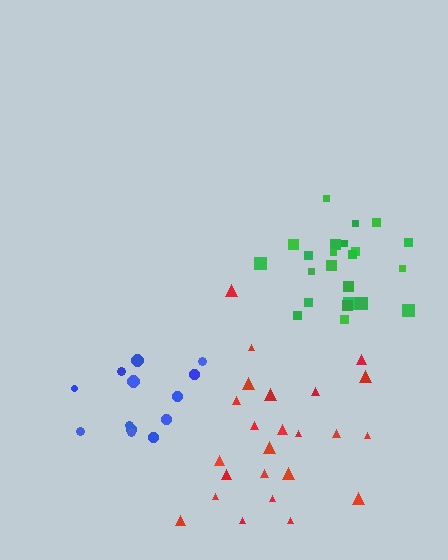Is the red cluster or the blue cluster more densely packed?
Blue.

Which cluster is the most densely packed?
Green.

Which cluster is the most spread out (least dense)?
Red.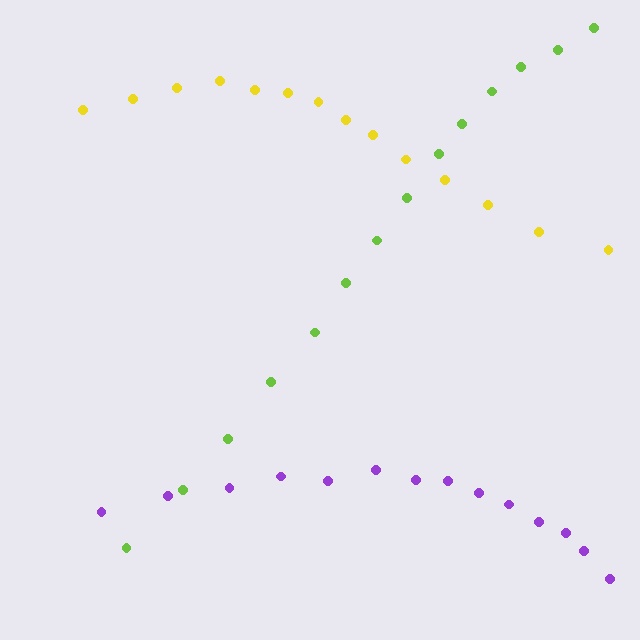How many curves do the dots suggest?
There are 3 distinct paths.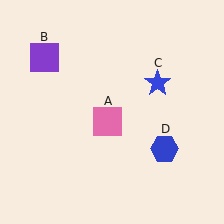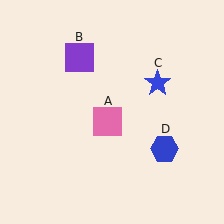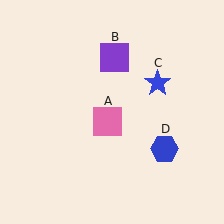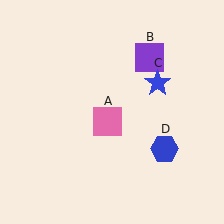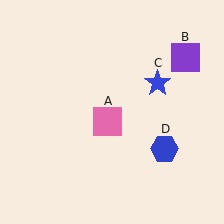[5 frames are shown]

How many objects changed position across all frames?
1 object changed position: purple square (object B).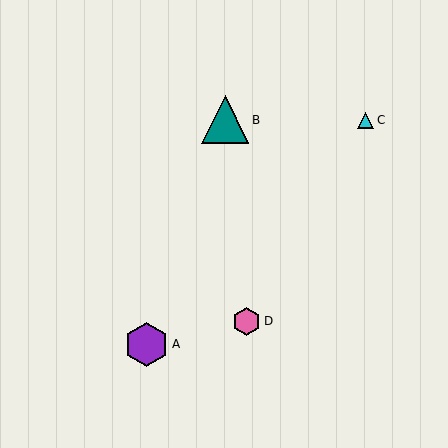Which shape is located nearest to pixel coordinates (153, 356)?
The purple hexagon (labeled A) at (147, 344) is nearest to that location.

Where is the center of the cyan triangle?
The center of the cyan triangle is at (366, 120).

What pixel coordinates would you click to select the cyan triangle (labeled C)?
Click at (366, 120) to select the cyan triangle C.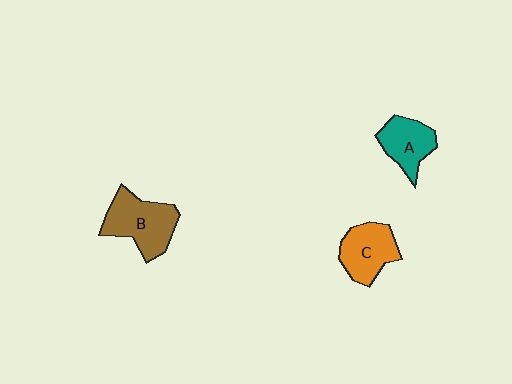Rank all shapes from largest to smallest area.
From largest to smallest: B (brown), C (orange), A (teal).